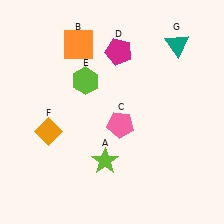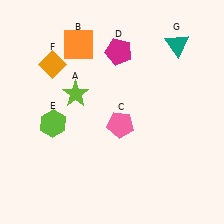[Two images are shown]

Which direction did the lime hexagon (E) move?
The lime hexagon (E) moved down.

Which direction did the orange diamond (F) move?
The orange diamond (F) moved up.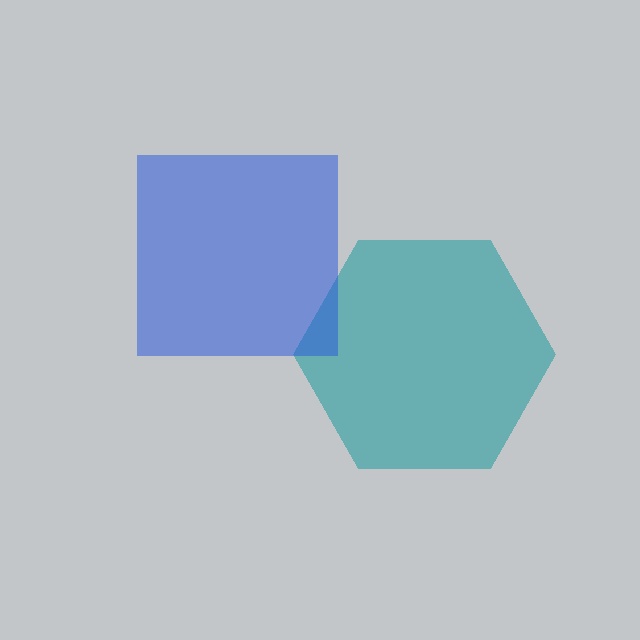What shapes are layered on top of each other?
The layered shapes are: a teal hexagon, a blue square.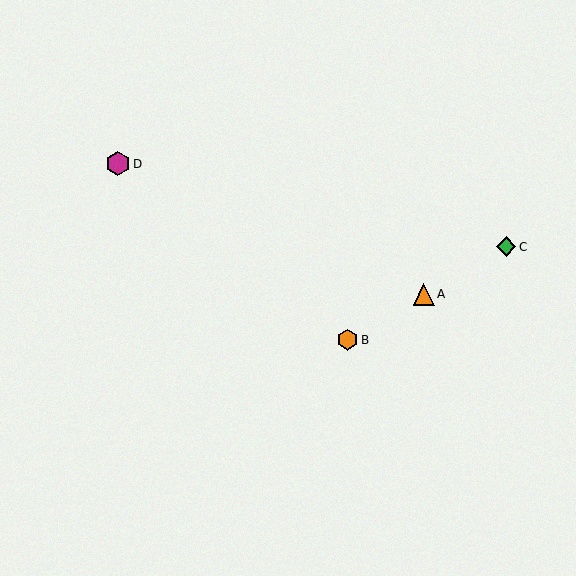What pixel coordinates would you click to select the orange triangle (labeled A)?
Click at (424, 294) to select the orange triangle A.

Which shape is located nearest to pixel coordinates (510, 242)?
The green diamond (labeled C) at (506, 247) is nearest to that location.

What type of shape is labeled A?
Shape A is an orange triangle.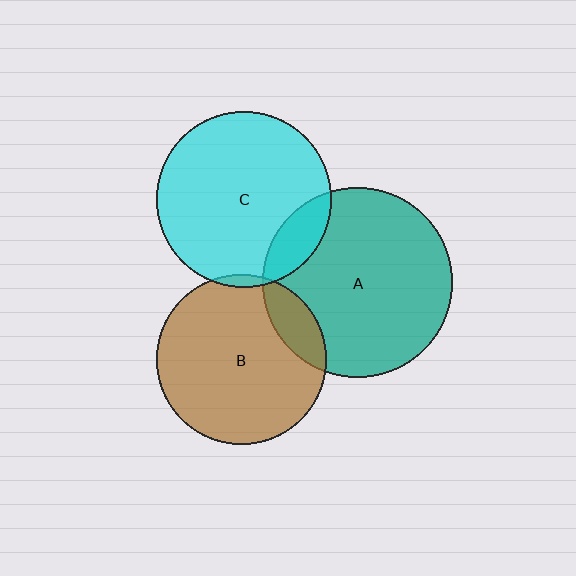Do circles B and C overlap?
Yes.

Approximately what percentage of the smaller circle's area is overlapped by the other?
Approximately 5%.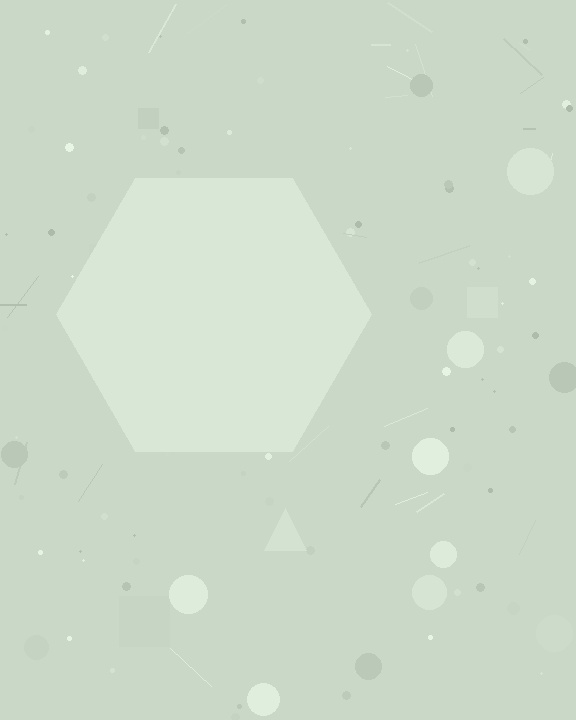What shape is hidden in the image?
A hexagon is hidden in the image.